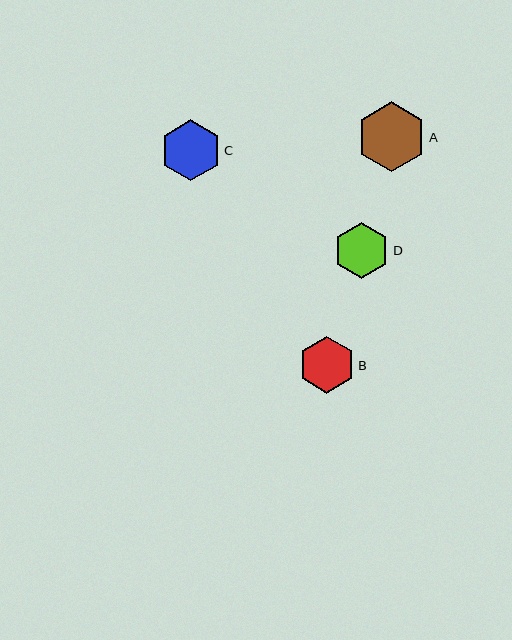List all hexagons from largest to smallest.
From largest to smallest: A, C, B, D.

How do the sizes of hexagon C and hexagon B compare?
Hexagon C and hexagon B are approximately the same size.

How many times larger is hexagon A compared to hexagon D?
Hexagon A is approximately 1.2 times the size of hexagon D.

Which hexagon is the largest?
Hexagon A is the largest with a size of approximately 70 pixels.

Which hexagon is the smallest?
Hexagon D is the smallest with a size of approximately 56 pixels.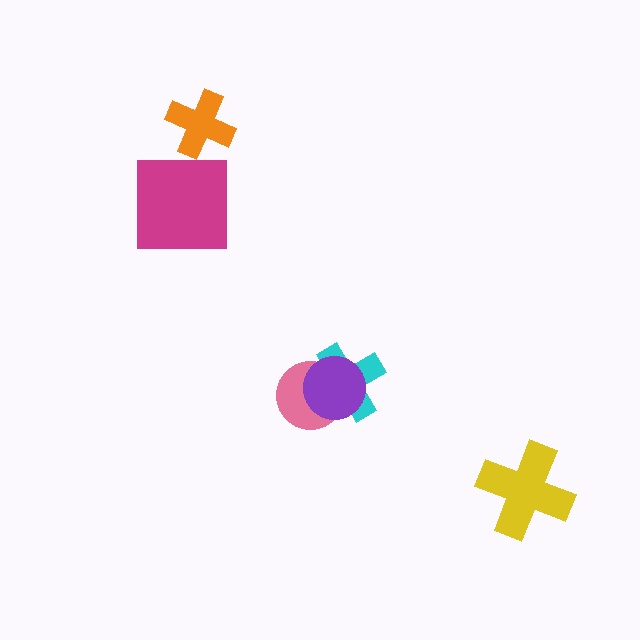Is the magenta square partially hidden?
No, no other shape covers it.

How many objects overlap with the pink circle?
2 objects overlap with the pink circle.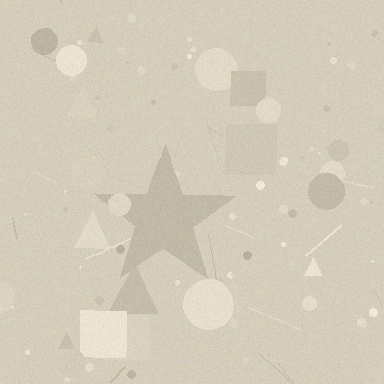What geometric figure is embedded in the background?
A star is embedded in the background.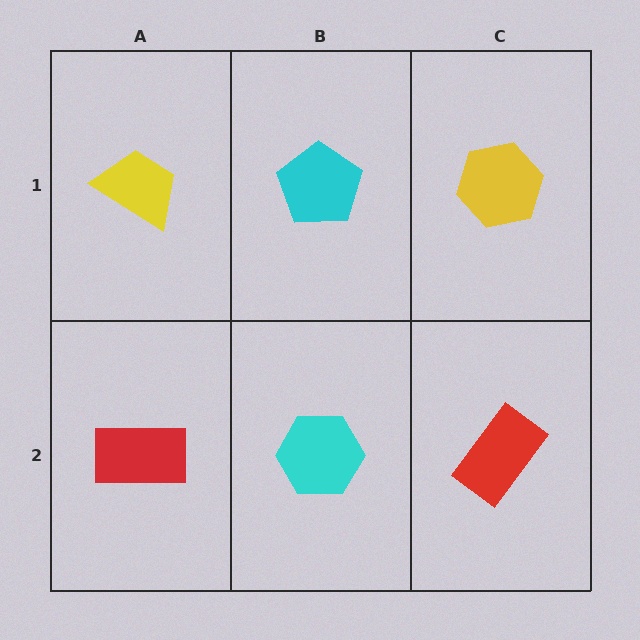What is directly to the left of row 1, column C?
A cyan pentagon.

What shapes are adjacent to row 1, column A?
A red rectangle (row 2, column A), a cyan pentagon (row 1, column B).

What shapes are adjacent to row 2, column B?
A cyan pentagon (row 1, column B), a red rectangle (row 2, column A), a red rectangle (row 2, column C).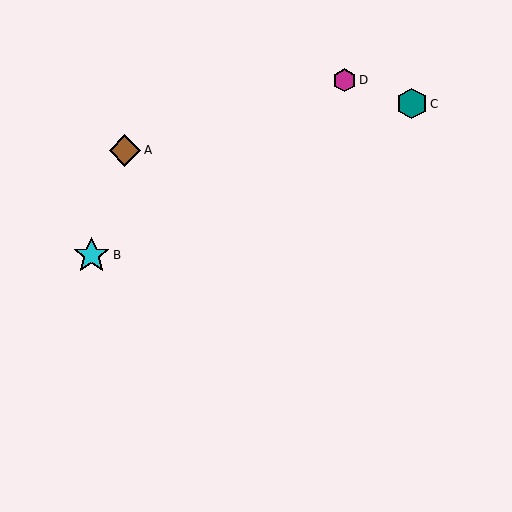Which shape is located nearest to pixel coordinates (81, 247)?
The cyan star (labeled B) at (91, 255) is nearest to that location.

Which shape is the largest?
The cyan star (labeled B) is the largest.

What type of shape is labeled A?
Shape A is a brown diamond.